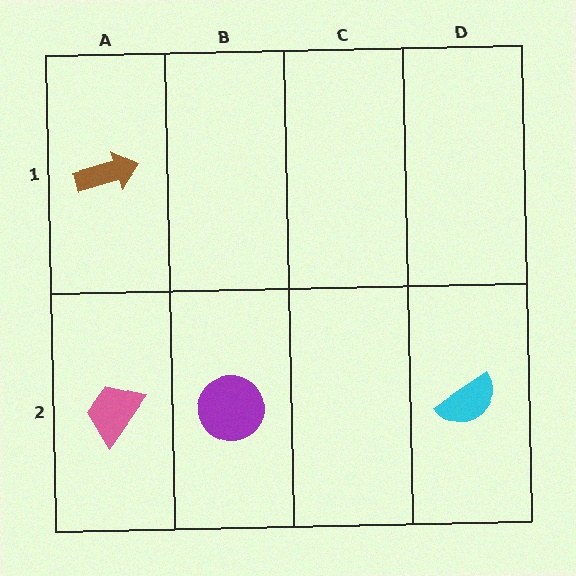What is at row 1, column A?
A brown arrow.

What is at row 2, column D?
A cyan semicircle.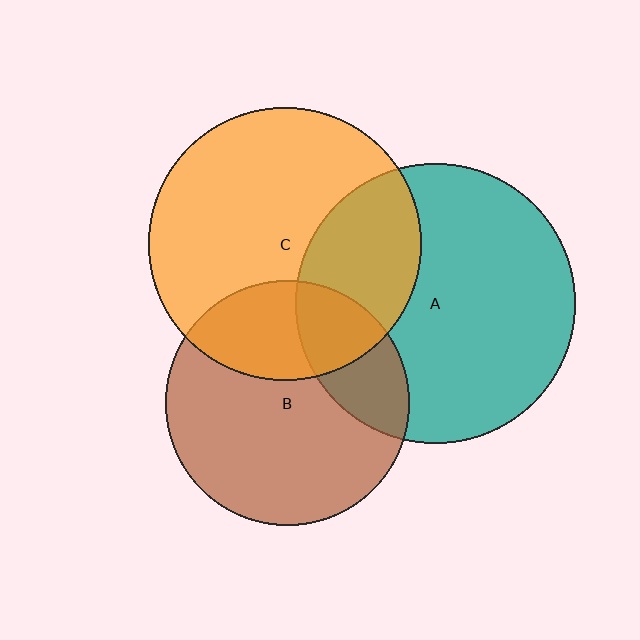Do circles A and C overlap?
Yes.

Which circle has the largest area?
Circle A (teal).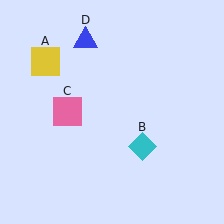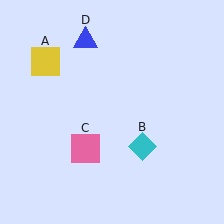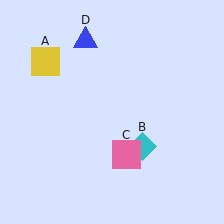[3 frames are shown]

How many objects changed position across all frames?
1 object changed position: pink square (object C).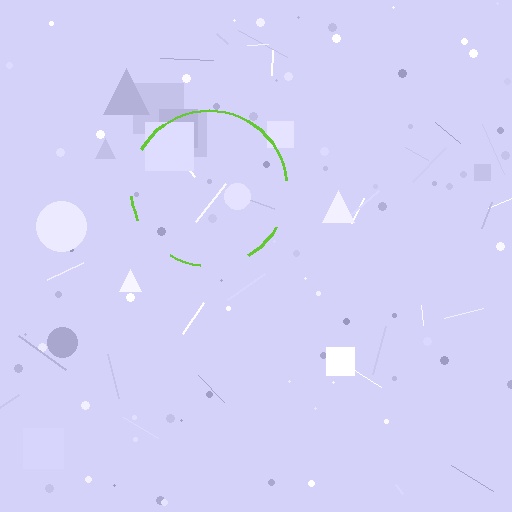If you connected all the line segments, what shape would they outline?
They would outline a circle.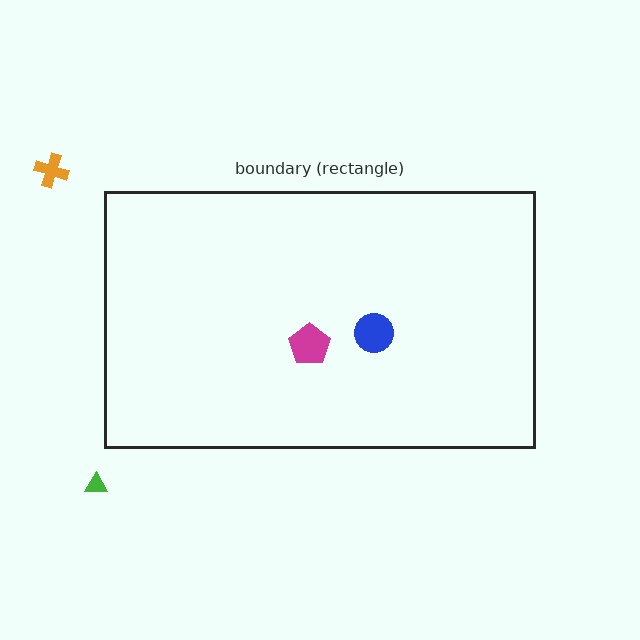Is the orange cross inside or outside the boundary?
Outside.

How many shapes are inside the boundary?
2 inside, 2 outside.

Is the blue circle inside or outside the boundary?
Inside.